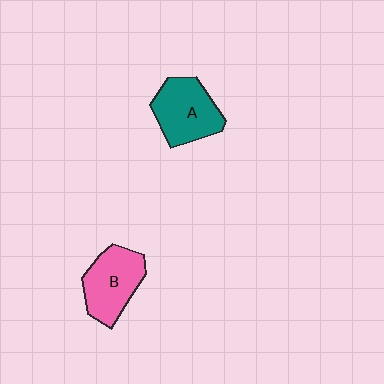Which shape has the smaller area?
Shape B (pink).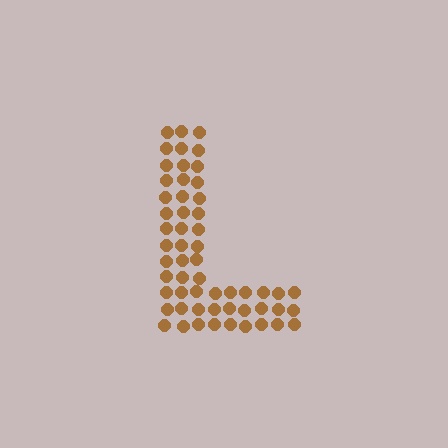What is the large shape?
The large shape is the letter L.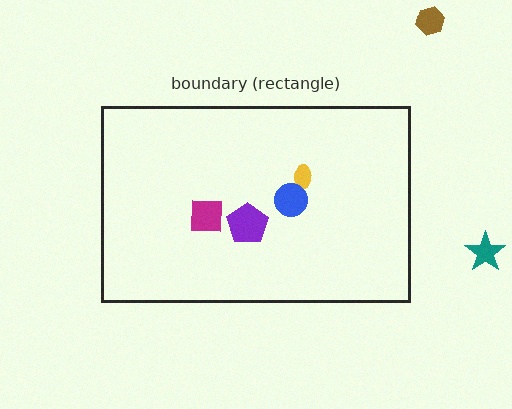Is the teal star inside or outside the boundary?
Outside.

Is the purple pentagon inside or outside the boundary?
Inside.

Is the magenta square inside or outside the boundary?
Inside.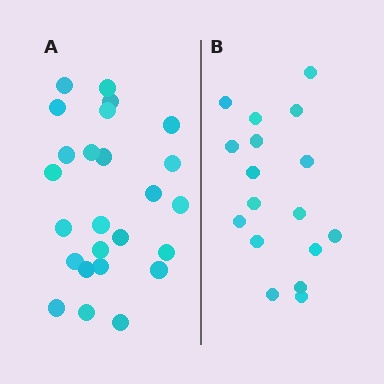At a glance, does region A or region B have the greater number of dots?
Region A (the left region) has more dots.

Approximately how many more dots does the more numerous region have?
Region A has roughly 8 or so more dots than region B.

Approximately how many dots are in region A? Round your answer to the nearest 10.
About 20 dots. (The exact count is 25, which rounds to 20.)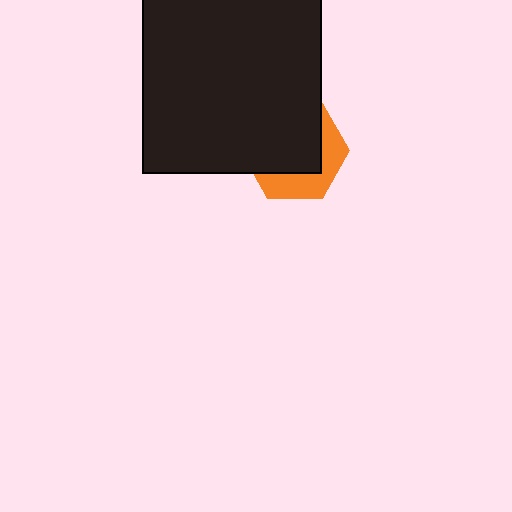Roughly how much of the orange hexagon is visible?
A small part of it is visible (roughly 38%).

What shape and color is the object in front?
The object in front is a black square.